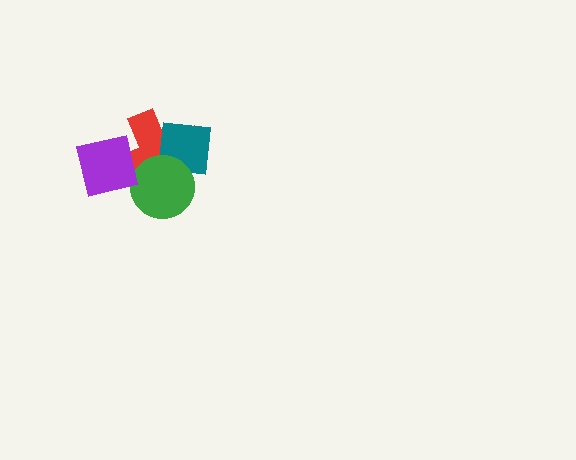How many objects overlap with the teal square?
2 objects overlap with the teal square.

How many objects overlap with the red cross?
3 objects overlap with the red cross.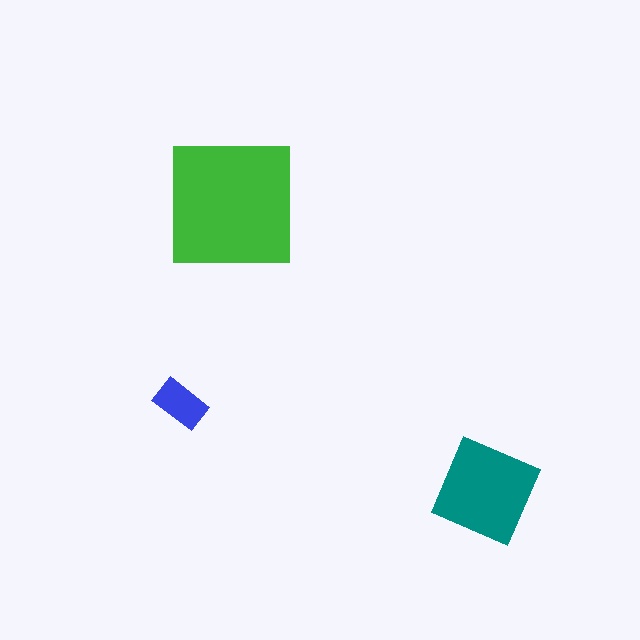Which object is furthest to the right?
The teal diamond is rightmost.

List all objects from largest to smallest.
The green square, the teal diamond, the blue rectangle.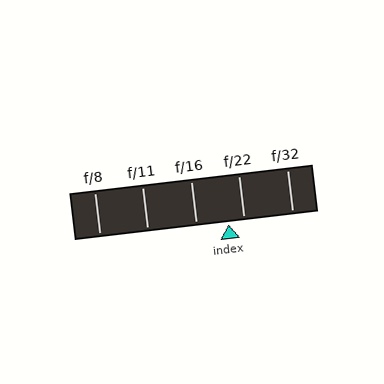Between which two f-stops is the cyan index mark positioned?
The index mark is between f/16 and f/22.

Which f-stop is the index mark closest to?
The index mark is closest to f/22.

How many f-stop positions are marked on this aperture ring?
There are 5 f-stop positions marked.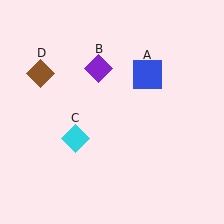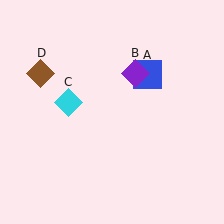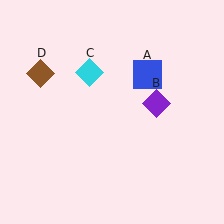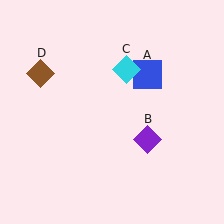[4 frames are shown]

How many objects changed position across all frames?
2 objects changed position: purple diamond (object B), cyan diamond (object C).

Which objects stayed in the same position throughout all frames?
Blue square (object A) and brown diamond (object D) remained stationary.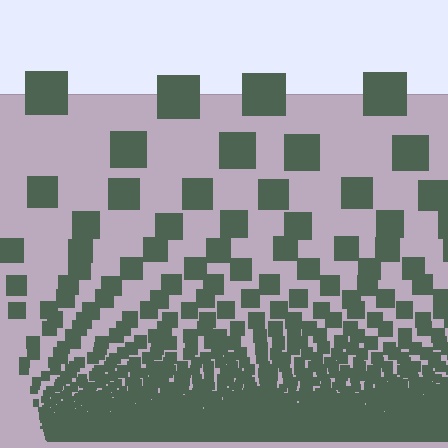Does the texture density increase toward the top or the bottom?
Density increases toward the bottom.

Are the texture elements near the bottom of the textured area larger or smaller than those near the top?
Smaller. The gradient is inverted — elements near the bottom are smaller and denser.